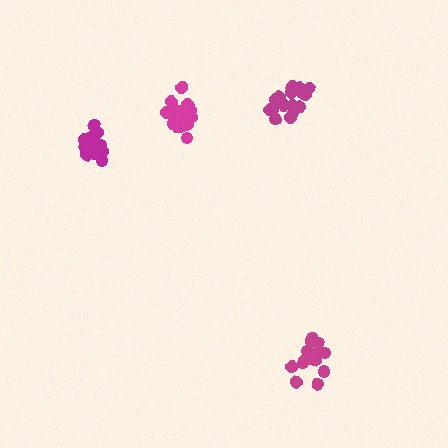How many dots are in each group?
Group 1: 14 dots, Group 2: 14 dots, Group 3: 17 dots, Group 4: 18 dots (63 total).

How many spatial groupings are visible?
There are 4 spatial groupings.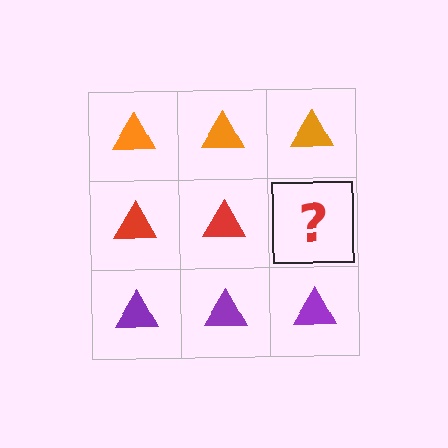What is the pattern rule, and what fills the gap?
The rule is that each row has a consistent color. The gap should be filled with a red triangle.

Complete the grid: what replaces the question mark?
The question mark should be replaced with a red triangle.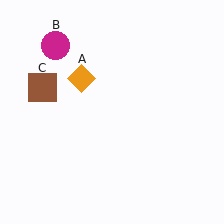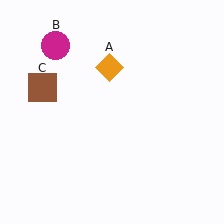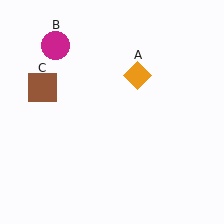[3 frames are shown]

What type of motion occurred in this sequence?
The orange diamond (object A) rotated clockwise around the center of the scene.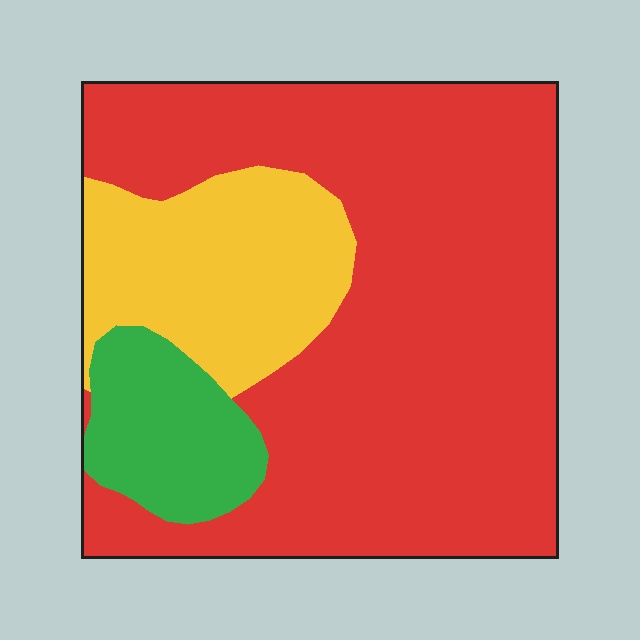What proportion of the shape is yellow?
Yellow takes up less than a quarter of the shape.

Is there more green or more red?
Red.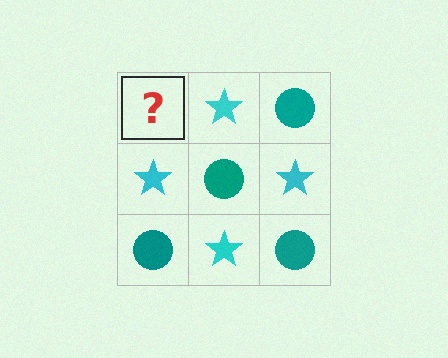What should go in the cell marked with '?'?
The missing cell should contain a teal circle.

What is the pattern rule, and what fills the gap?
The rule is that it alternates teal circle and cyan star in a checkerboard pattern. The gap should be filled with a teal circle.